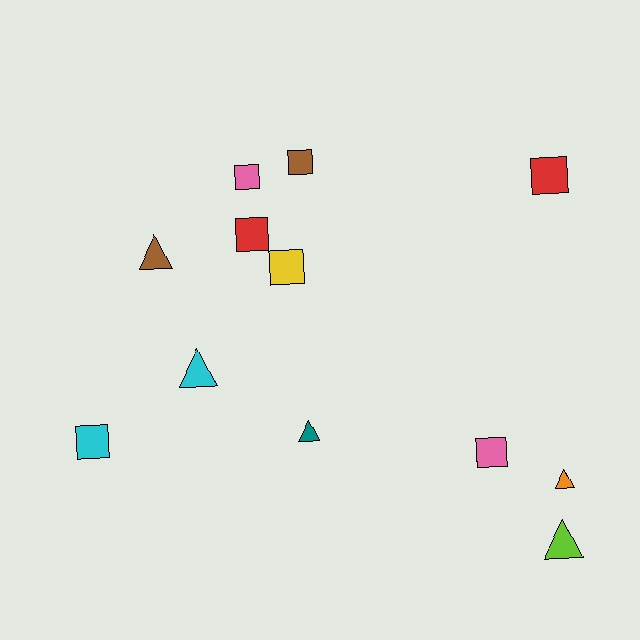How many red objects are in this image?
There are 2 red objects.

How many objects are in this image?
There are 12 objects.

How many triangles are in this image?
There are 5 triangles.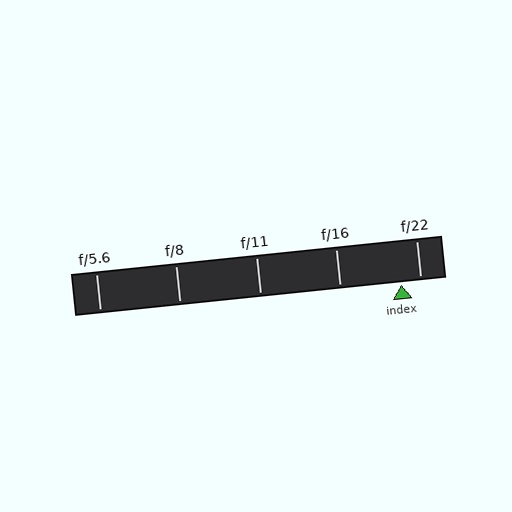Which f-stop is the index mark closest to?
The index mark is closest to f/22.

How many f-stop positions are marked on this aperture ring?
There are 5 f-stop positions marked.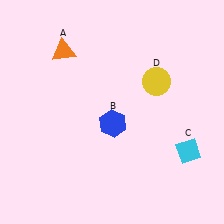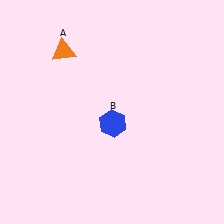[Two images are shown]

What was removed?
The cyan diamond (C), the yellow circle (D) were removed in Image 2.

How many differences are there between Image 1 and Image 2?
There are 2 differences between the two images.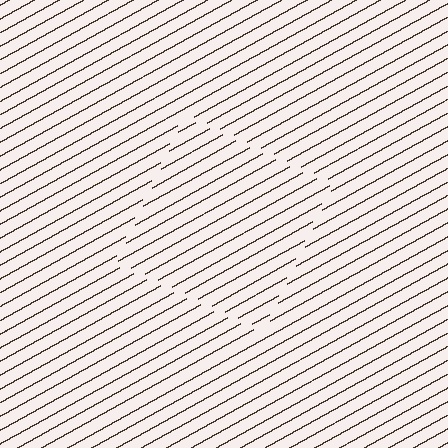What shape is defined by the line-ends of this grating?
An illusory square. The interior of the shape contains the same grating, shifted by half a period — the contour is defined by the phase discontinuity where line-ends from the inner and outer gratings abut.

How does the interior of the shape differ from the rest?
The interior of the shape contains the same grating, shifted by half a period — the contour is defined by the phase discontinuity where line-ends from the inner and outer gratings abut.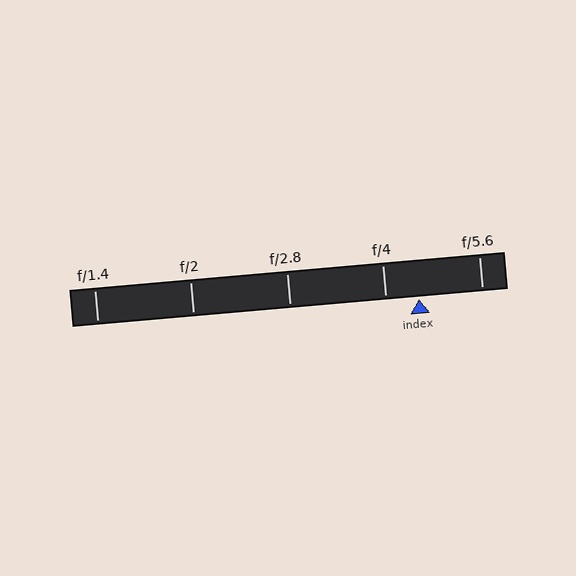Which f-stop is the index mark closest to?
The index mark is closest to f/4.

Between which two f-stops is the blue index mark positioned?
The index mark is between f/4 and f/5.6.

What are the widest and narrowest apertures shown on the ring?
The widest aperture shown is f/1.4 and the narrowest is f/5.6.